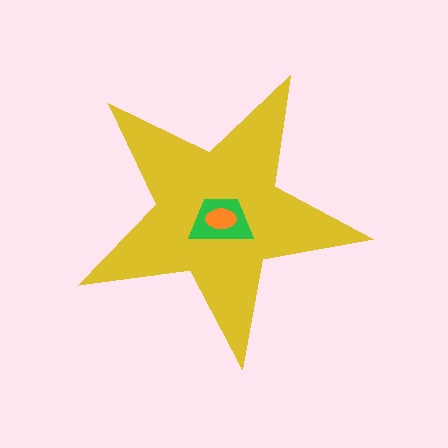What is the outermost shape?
The yellow star.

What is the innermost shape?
The orange ellipse.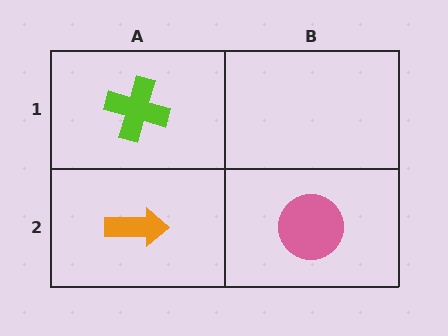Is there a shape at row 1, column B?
No, that cell is empty.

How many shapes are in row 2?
2 shapes.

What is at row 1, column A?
A lime cross.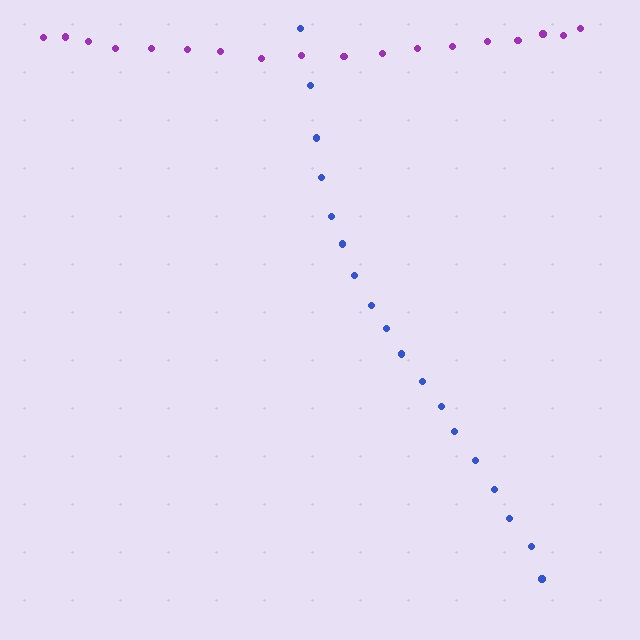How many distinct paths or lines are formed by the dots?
There are 2 distinct paths.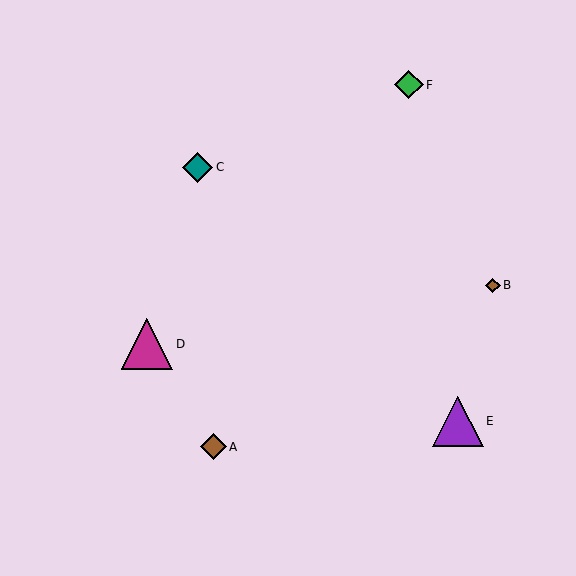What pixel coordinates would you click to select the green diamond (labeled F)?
Click at (409, 85) to select the green diamond F.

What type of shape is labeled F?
Shape F is a green diamond.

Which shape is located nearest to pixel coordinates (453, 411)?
The purple triangle (labeled E) at (458, 421) is nearest to that location.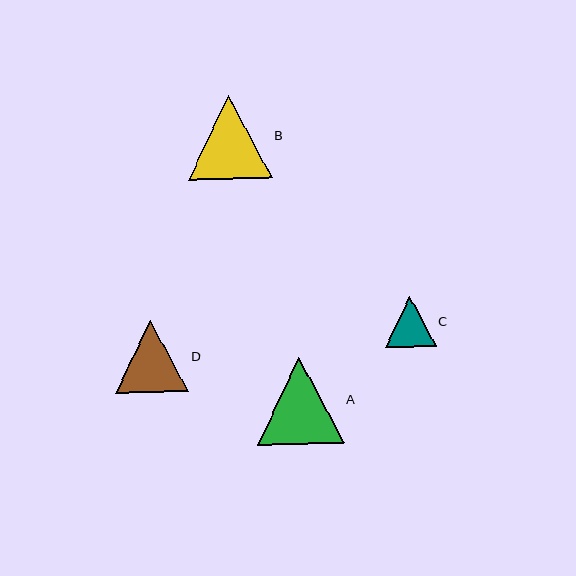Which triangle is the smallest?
Triangle C is the smallest with a size of approximately 50 pixels.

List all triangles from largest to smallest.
From largest to smallest: A, B, D, C.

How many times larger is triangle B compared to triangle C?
Triangle B is approximately 1.7 times the size of triangle C.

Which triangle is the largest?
Triangle A is the largest with a size of approximately 87 pixels.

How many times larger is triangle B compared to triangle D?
Triangle B is approximately 1.2 times the size of triangle D.